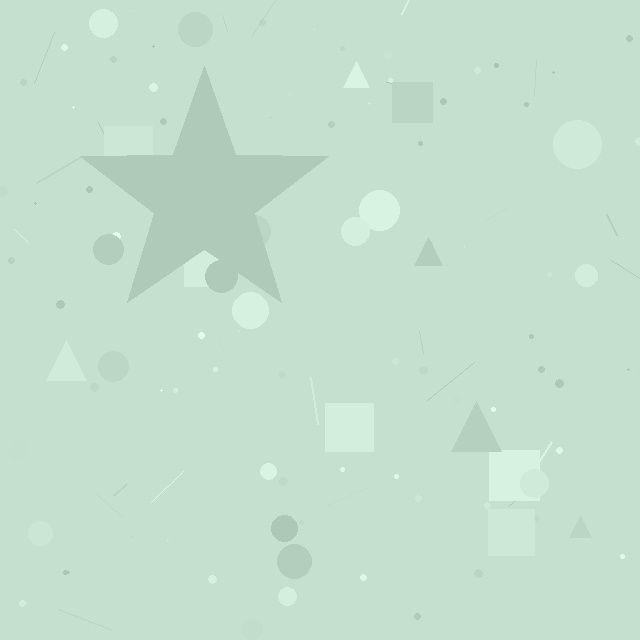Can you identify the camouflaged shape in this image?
The camouflaged shape is a star.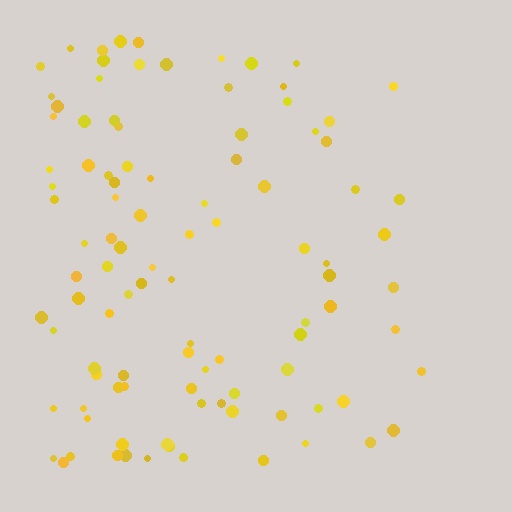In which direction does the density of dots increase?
From right to left, with the left side densest.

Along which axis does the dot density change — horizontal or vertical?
Horizontal.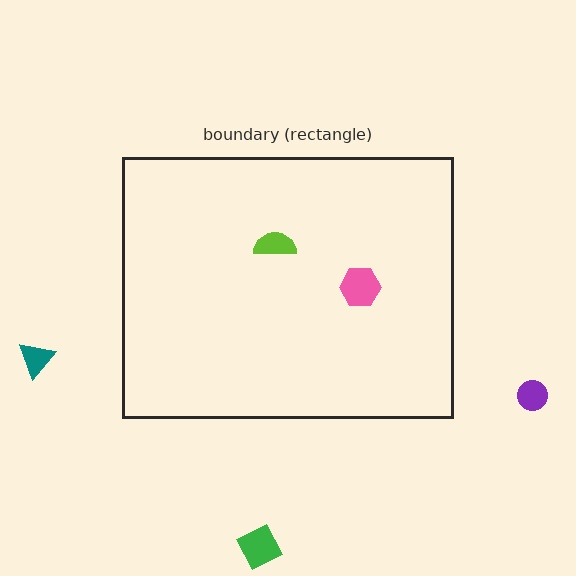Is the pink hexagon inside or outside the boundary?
Inside.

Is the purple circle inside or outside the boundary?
Outside.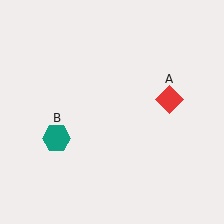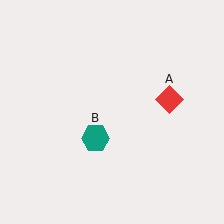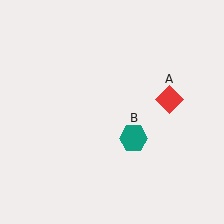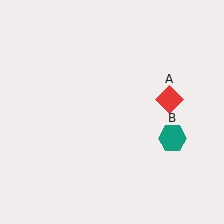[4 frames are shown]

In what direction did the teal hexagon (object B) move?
The teal hexagon (object B) moved right.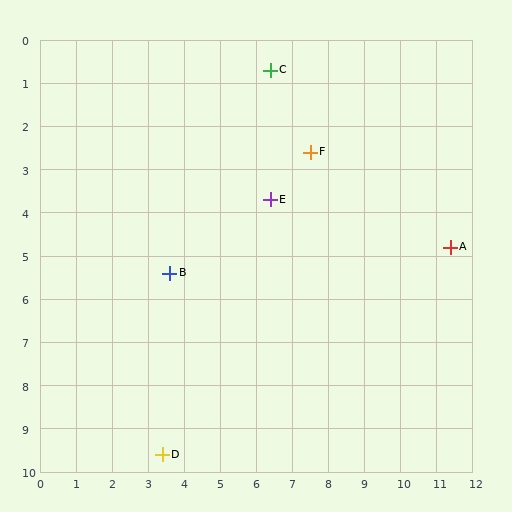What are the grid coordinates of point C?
Point C is at approximately (6.4, 0.7).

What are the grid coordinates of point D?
Point D is at approximately (3.4, 9.6).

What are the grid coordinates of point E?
Point E is at approximately (6.4, 3.7).